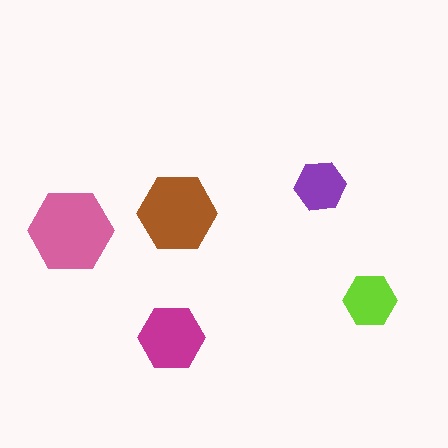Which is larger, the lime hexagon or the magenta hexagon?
The magenta one.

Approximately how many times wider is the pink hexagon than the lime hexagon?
About 1.5 times wider.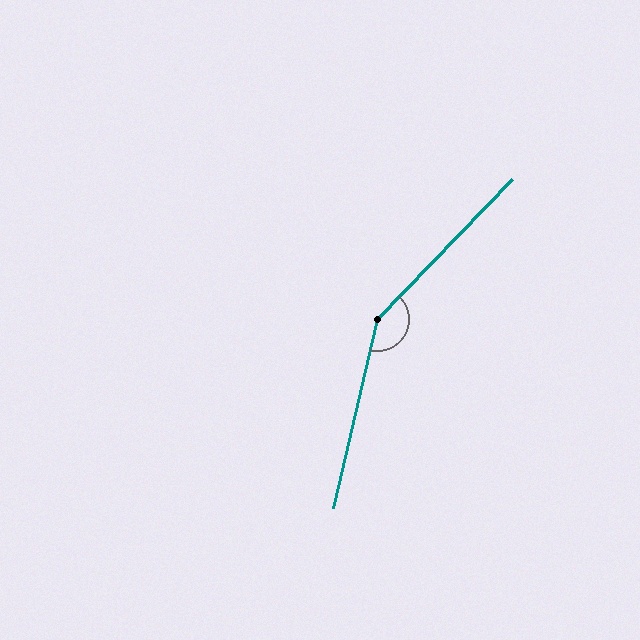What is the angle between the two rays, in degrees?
Approximately 149 degrees.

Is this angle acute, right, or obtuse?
It is obtuse.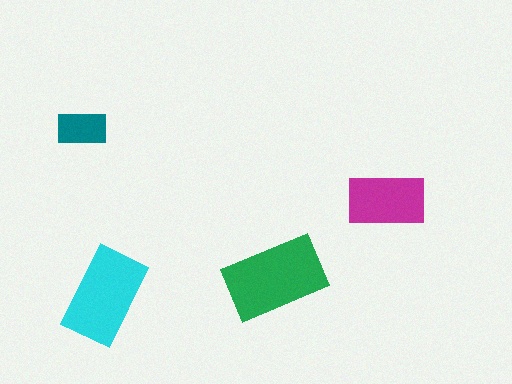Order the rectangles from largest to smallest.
the green one, the cyan one, the magenta one, the teal one.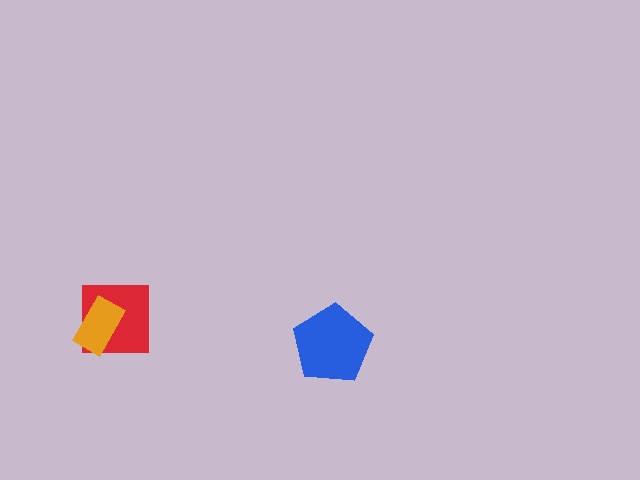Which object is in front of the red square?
The orange rectangle is in front of the red square.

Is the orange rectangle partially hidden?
No, no other shape covers it.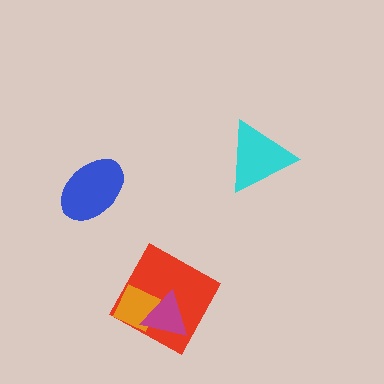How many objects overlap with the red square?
2 objects overlap with the red square.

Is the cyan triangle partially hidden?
No, no other shape covers it.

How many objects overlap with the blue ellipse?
0 objects overlap with the blue ellipse.